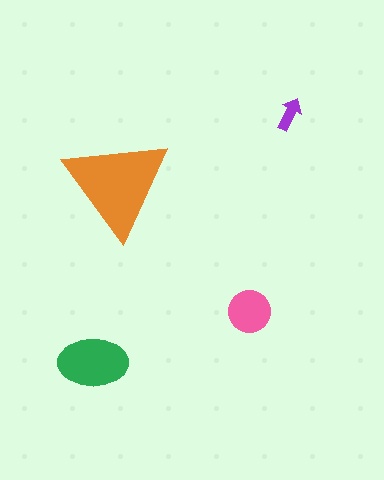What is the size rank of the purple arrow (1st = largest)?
4th.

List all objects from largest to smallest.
The orange triangle, the green ellipse, the pink circle, the purple arrow.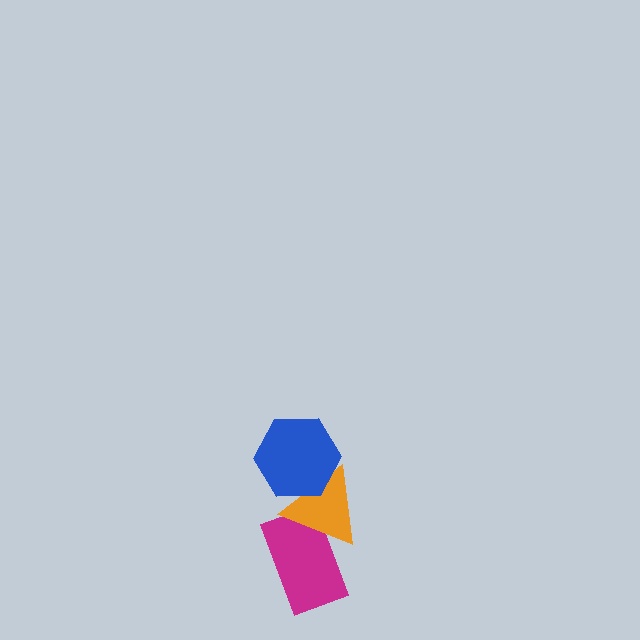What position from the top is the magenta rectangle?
The magenta rectangle is 3rd from the top.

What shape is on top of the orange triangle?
The blue hexagon is on top of the orange triangle.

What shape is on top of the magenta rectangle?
The orange triangle is on top of the magenta rectangle.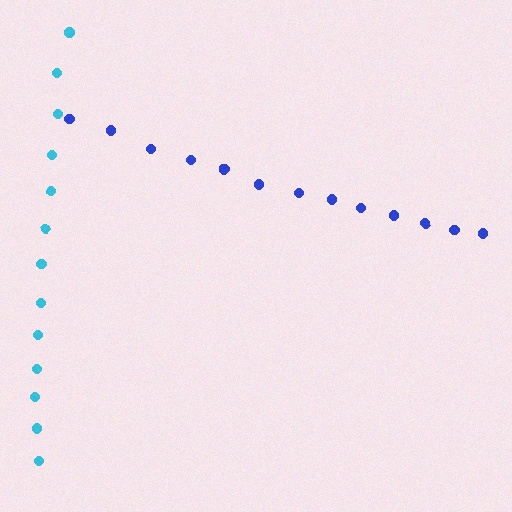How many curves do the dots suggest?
There are 2 distinct paths.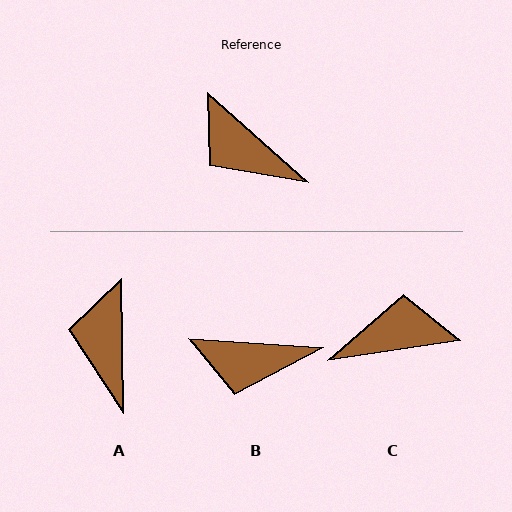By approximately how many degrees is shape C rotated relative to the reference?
Approximately 130 degrees clockwise.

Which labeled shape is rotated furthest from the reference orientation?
C, about 130 degrees away.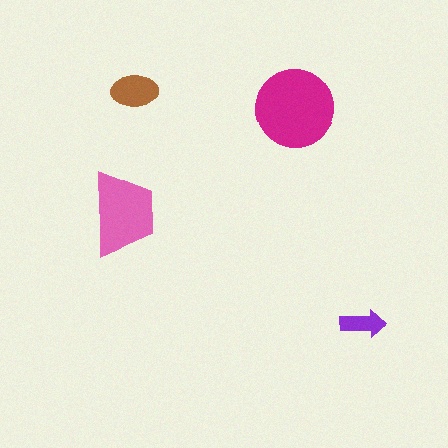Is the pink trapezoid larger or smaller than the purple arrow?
Larger.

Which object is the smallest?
The purple arrow.